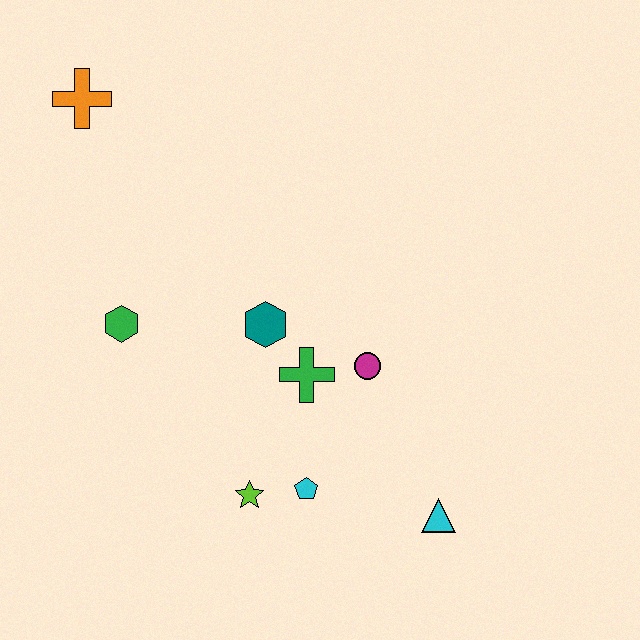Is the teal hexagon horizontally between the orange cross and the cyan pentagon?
Yes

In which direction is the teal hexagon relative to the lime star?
The teal hexagon is above the lime star.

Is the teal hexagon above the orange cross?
No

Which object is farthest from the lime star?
The orange cross is farthest from the lime star.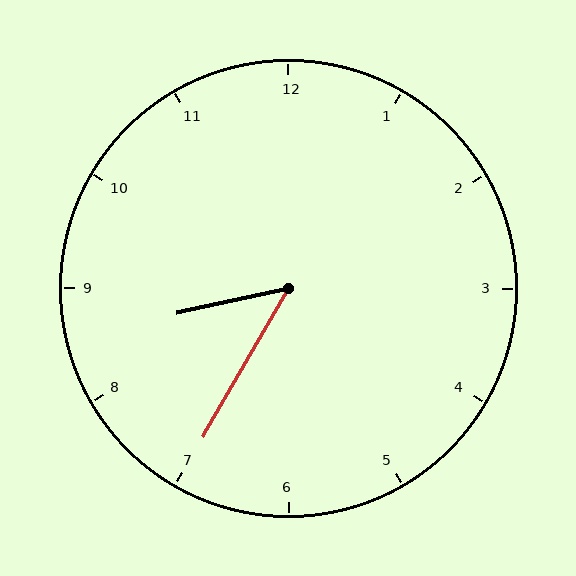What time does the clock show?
8:35.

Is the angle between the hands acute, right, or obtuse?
It is acute.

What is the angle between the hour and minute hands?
Approximately 48 degrees.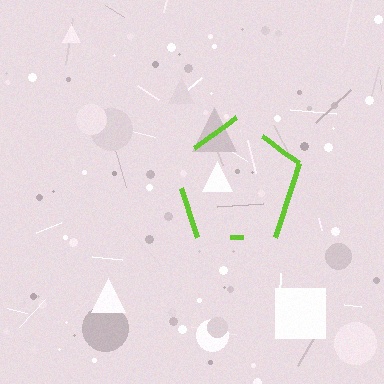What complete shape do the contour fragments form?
The contour fragments form a pentagon.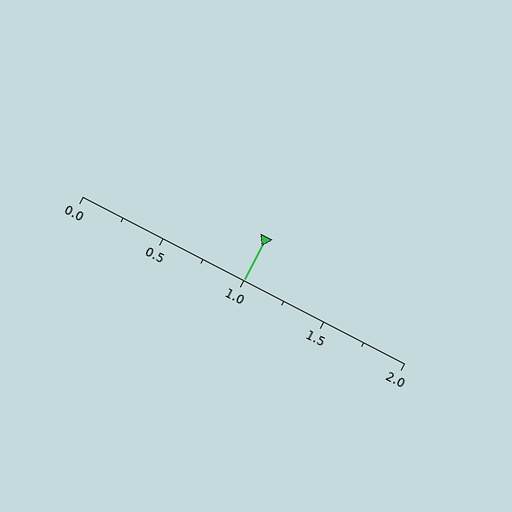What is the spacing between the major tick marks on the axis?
The major ticks are spaced 0.5 apart.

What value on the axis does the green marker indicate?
The marker indicates approximately 1.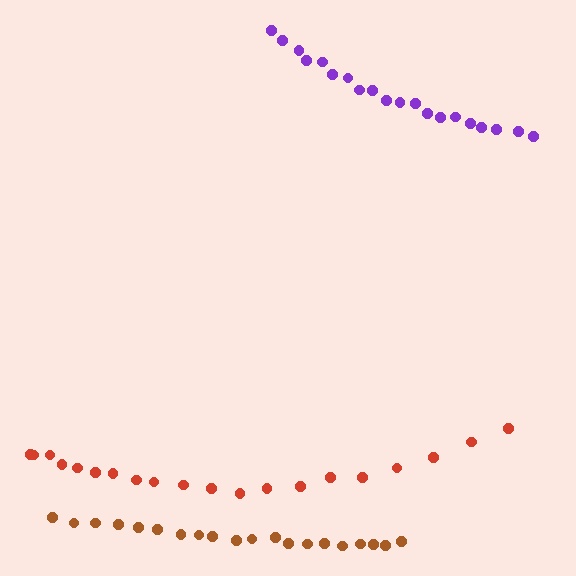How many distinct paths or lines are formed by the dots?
There are 3 distinct paths.